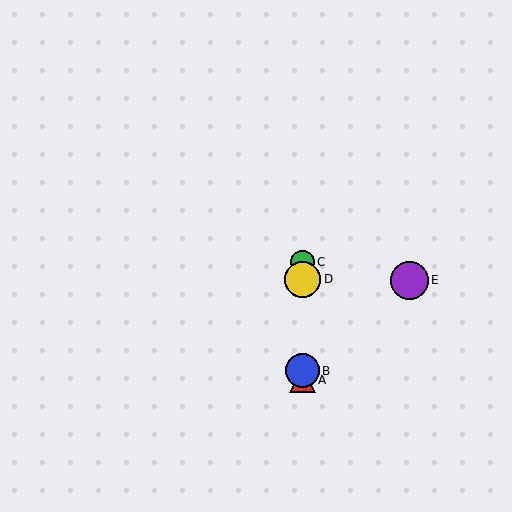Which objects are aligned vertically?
Objects A, B, C, D are aligned vertically.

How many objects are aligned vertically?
4 objects (A, B, C, D) are aligned vertically.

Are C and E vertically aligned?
No, C is at x≈302 and E is at x≈410.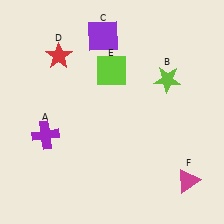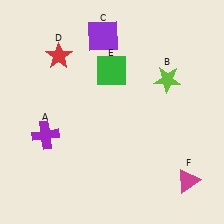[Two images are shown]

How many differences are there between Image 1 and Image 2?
There is 1 difference between the two images.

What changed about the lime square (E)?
In Image 1, E is lime. In Image 2, it changed to green.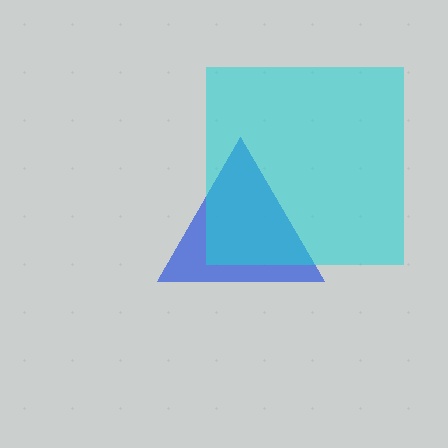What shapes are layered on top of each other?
The layered shapes are: a blue triangle, a cyan square.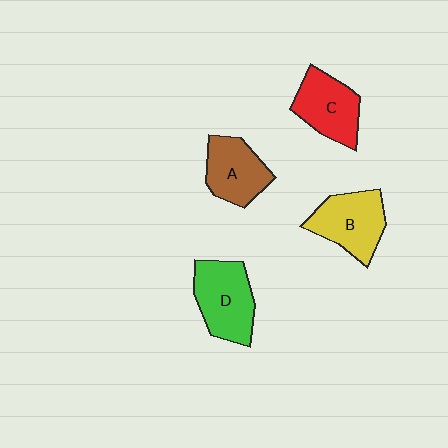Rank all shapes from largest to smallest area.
From largest to smallest: D (green), B (yellow), C (red), A (brown).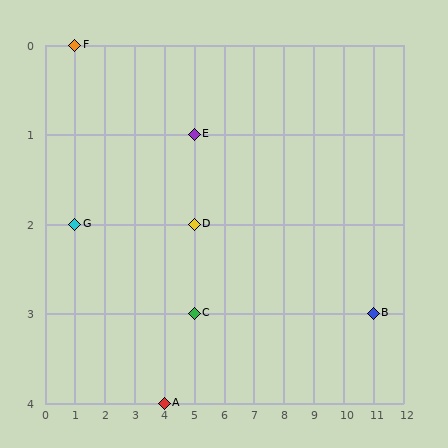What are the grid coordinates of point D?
Point D is at grid coordinates (5, 2).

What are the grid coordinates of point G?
Point G is at grid coordinates (1, 2).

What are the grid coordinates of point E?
Point E is at grid coordinates (5, 1).